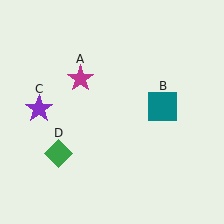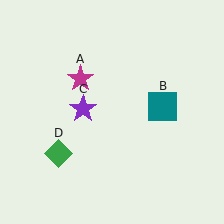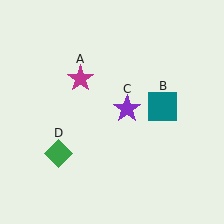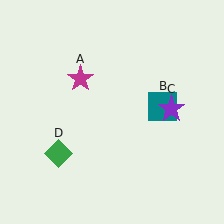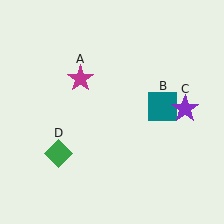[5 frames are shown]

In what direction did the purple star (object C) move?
The purple star (object C) moved right.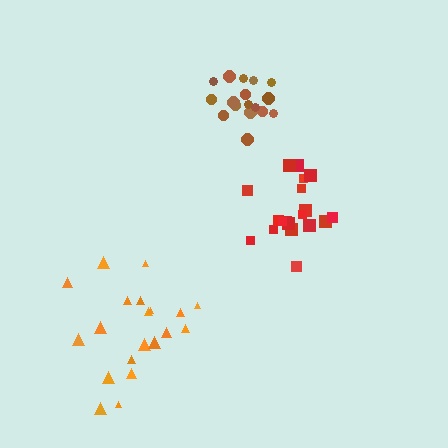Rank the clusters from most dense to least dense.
brown, red, orange.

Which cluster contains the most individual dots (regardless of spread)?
Orange (20).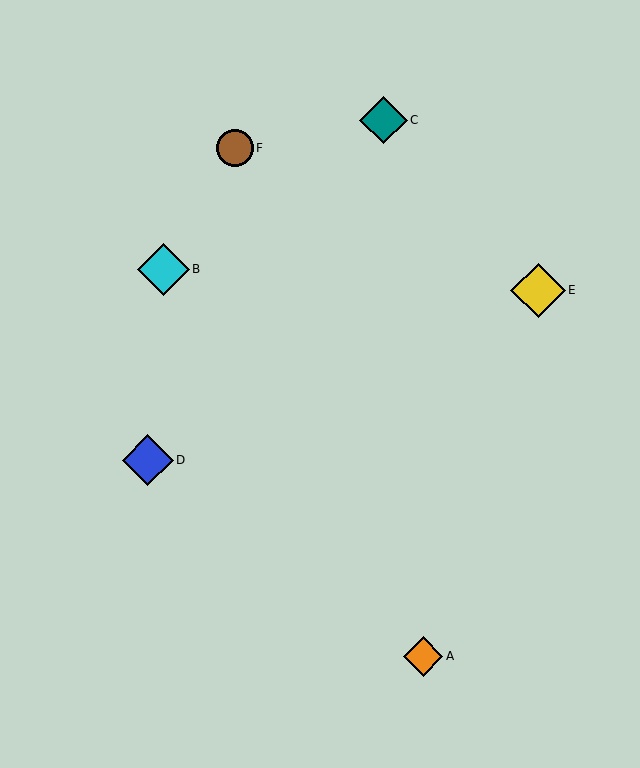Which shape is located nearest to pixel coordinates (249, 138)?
The brown circle (labeled F) at (235, 148) is nearest to that location.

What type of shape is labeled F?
Shape F is a brown circle.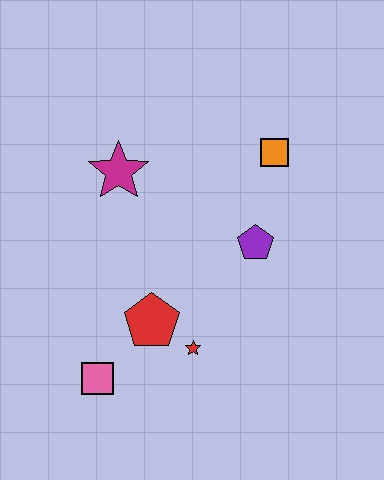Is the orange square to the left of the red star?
No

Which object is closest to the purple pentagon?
The orange square is closest to the purple pentagon.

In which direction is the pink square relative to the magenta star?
The pink square is below the magenta star.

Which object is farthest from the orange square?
The pink square is farthest from the orange square.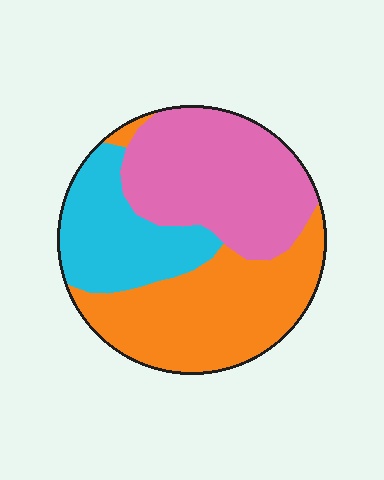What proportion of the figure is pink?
Pink takes up about three eighths (3/8) of the figure.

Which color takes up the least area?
Cyan, at roughly 25%.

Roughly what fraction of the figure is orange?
Orange covers around 40% of the figure.